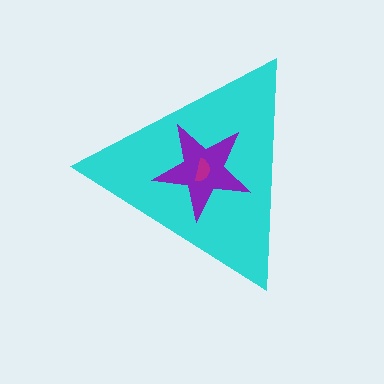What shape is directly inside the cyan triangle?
The purple star.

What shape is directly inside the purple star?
The magenta semicircle.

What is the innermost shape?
The magenta semicircle.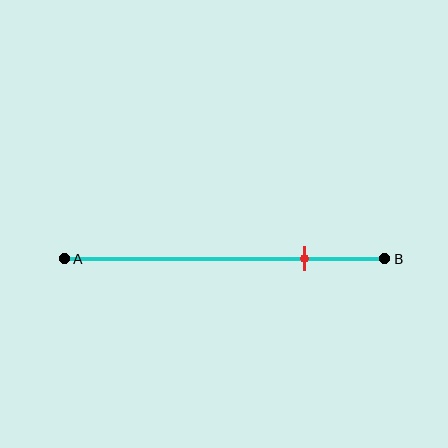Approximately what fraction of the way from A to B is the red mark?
The red mark is approximately 75% of the way from A to B.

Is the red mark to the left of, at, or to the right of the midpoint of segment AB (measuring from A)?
The red mark is to the right of the midpoint of segment AB.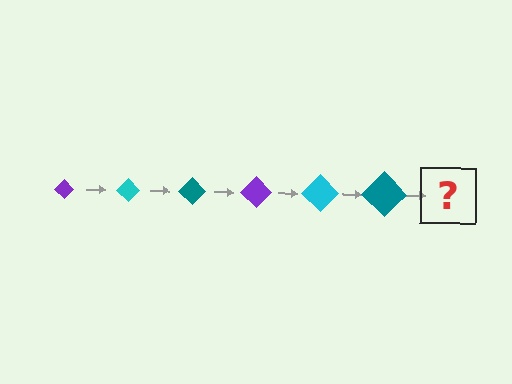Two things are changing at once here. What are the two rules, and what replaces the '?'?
The two rules are that the diamond grows larger each step and the color cycles through purple, cyan, and teal. The '?' should be a purple diamond, larger than the previous one.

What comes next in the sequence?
The next element should be a purple diamond, larger than the previous one.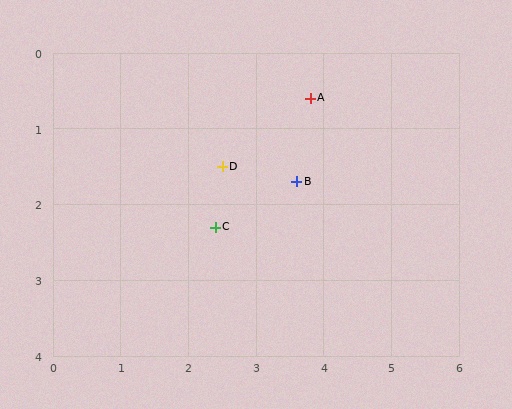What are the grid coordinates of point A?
Point A is at approximately (3.8, 0.6).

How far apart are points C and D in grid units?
Points C and D are about 0.8 grid units apart.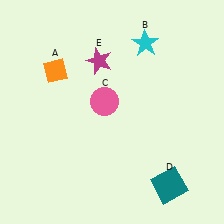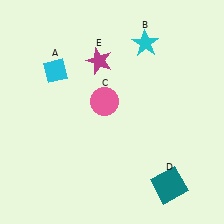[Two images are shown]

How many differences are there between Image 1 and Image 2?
There is 1 difference between the two images.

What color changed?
The diamond (A) changed from orange in Image 1 to cyan in Image 2.